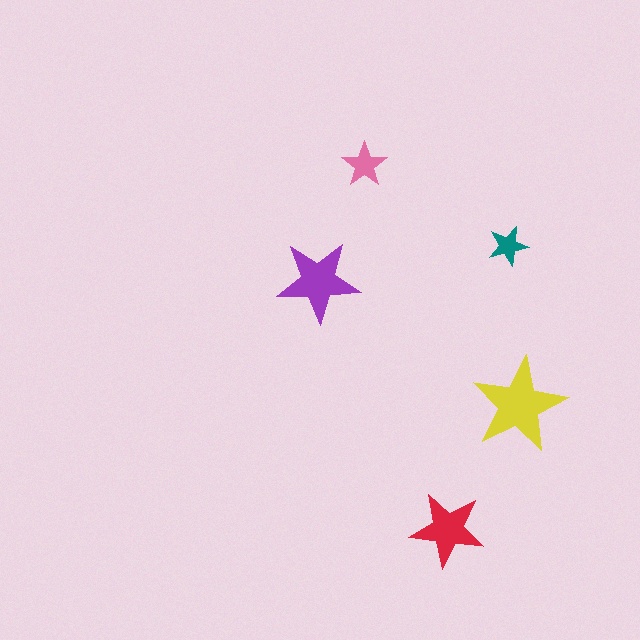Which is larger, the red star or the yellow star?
The yellow one.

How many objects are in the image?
There are 5 objects in the image.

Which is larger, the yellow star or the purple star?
The yellow one.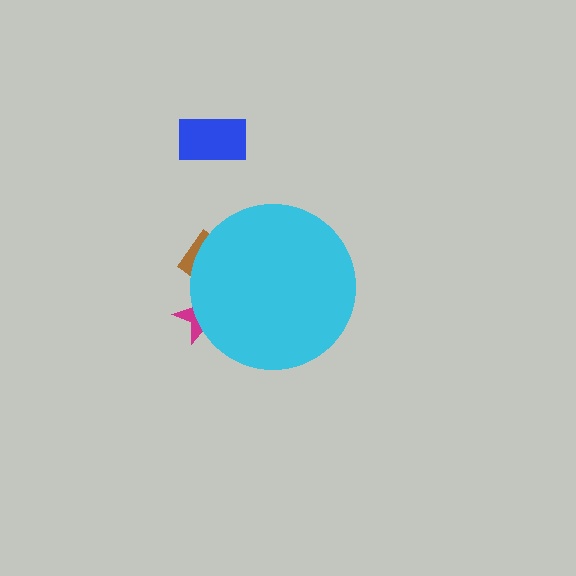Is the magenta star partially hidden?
Yes, the magenta star is partially hidden behind the cyan circle.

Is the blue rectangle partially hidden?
No, the blue rectangle is fully visible.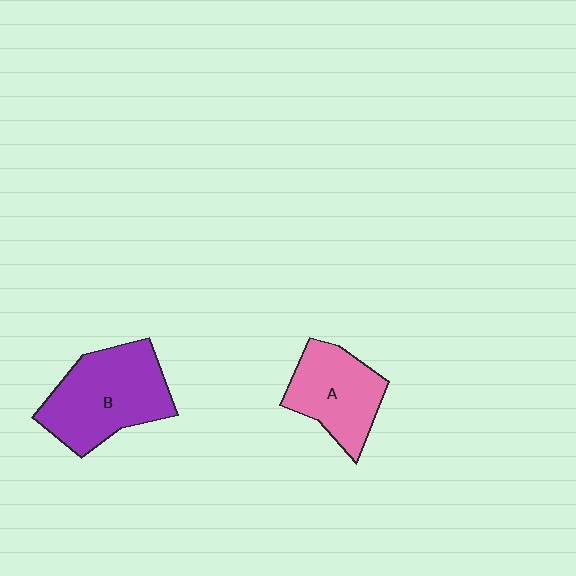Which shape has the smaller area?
Shape A (pink).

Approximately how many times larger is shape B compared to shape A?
Approximately 1.3 times.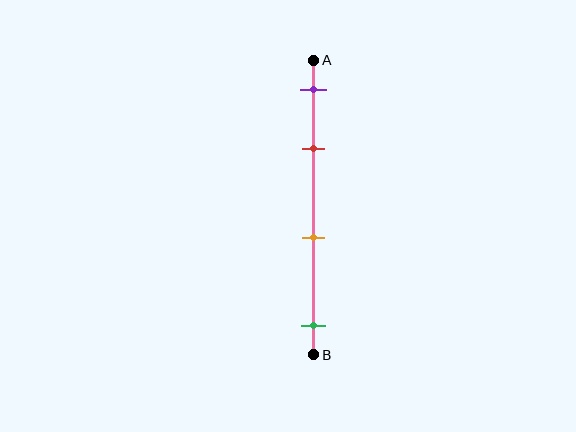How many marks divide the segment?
There are 4 marks dividing the segment.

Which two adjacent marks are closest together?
The purple and red marks are the closest adjacent pair.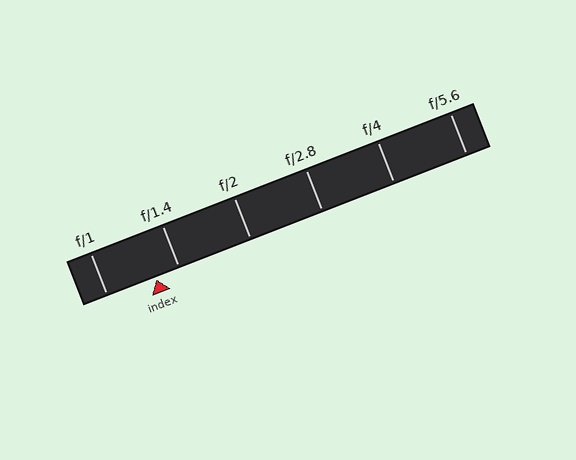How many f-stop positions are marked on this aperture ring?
There are 6 f-stop positions marked.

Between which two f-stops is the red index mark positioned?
The index mark is between f/1 and f/1.4.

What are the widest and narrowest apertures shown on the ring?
The widest aperture shown is f/1 and the narrowest is f/5.6.